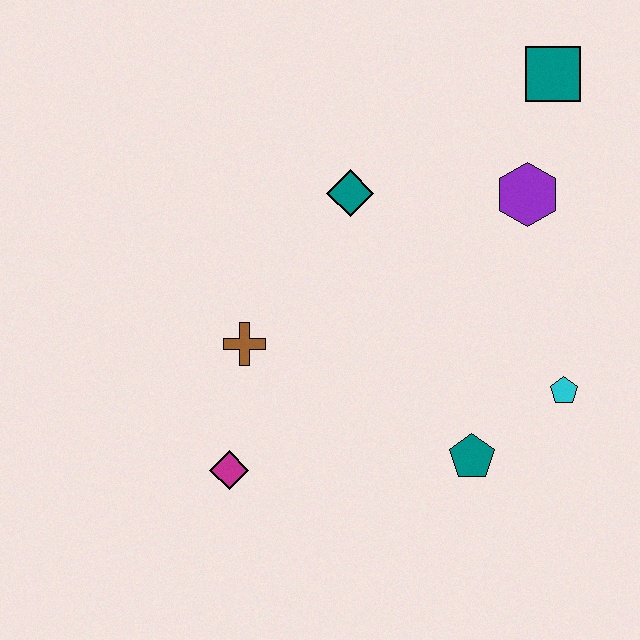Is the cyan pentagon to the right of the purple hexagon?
Yes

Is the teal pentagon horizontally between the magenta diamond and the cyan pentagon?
Yes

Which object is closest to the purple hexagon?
The teal square is closest to the purple hexagon.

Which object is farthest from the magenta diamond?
The teal square is farthest from the magenta diamond.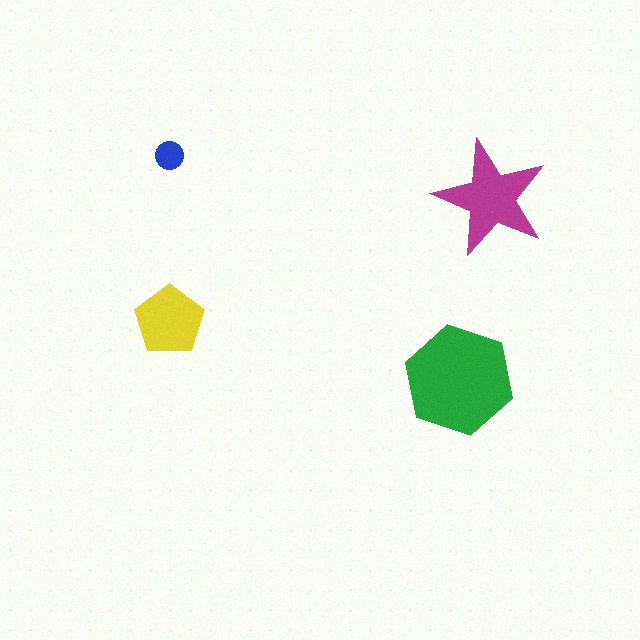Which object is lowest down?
The green hexagon is bottommost.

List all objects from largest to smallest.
The green hexagon, the magenta star, the yellow pentagon, the blue circle.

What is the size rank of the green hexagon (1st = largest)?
1st.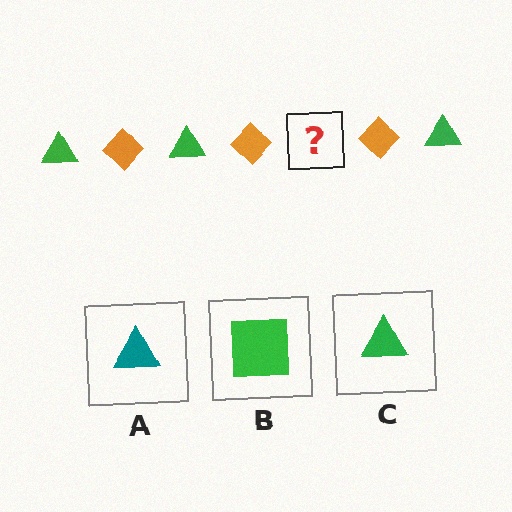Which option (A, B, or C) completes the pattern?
C.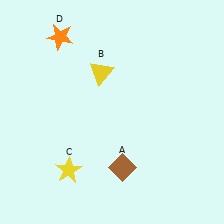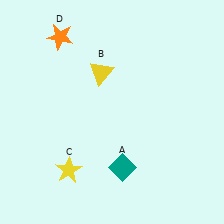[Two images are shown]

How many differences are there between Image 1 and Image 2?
There is 1 difference between the two images.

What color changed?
The diamond (A) changed from brown in Image 1 to teal in Image 2.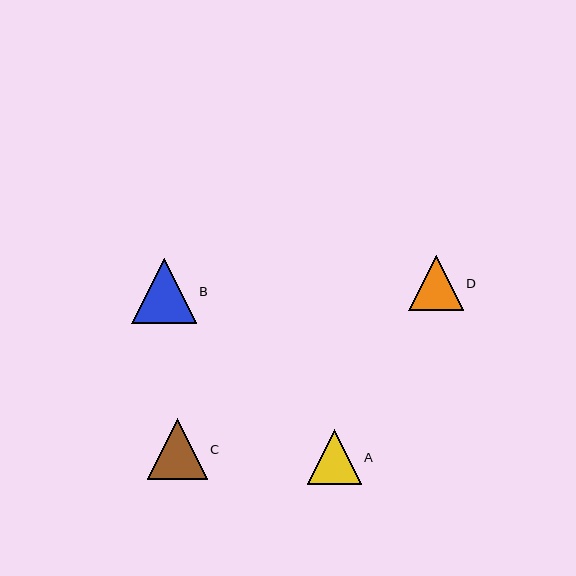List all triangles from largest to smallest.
From largest to smallest: B, C, D, A.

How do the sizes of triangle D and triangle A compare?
Triangle D and triangle A are approximately the same size.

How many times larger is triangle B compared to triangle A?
Triangle B is approximately 1.2 times the size of triangle A.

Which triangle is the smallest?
Triangle A is the smallest with a size of approximately 54 pixels.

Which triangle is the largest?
Triangle B is the largest with a size of approximately 65 pixels.